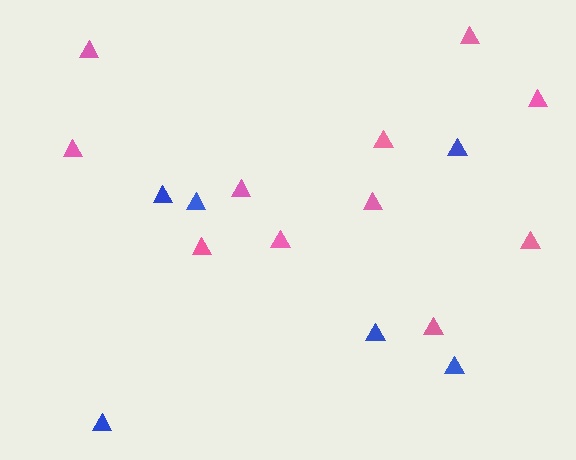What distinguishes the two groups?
There are 2 groups: one group of blue triangles (6) and one group of pink triangles (11).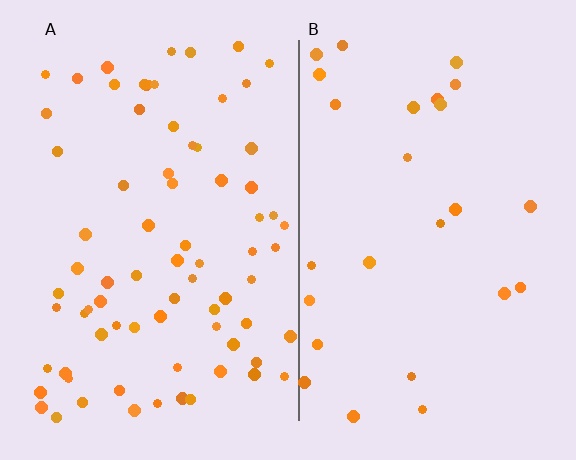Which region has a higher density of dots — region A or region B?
A (the left).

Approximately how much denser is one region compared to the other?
Approximately 3.0× — region A over region B.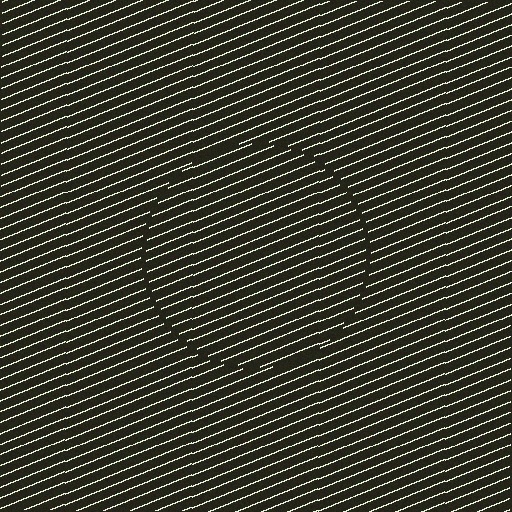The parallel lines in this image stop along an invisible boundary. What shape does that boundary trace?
An illusory circle. The interior of the shape contains the same grating, shifted by half a period — the contour is defined by the phase discontinuity where line-ends from the inner and outer gratings abut.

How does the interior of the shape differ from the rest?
The interior of the shape contains the same grating, shifted by half a period — the contour is defined by the phase discontinuity where line-ends from the inner and outer gratings abut.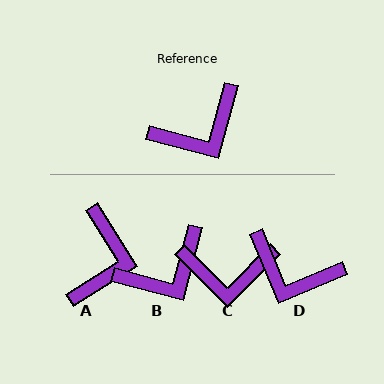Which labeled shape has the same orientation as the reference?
B.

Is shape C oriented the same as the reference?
No, it is off by about 29 degrees.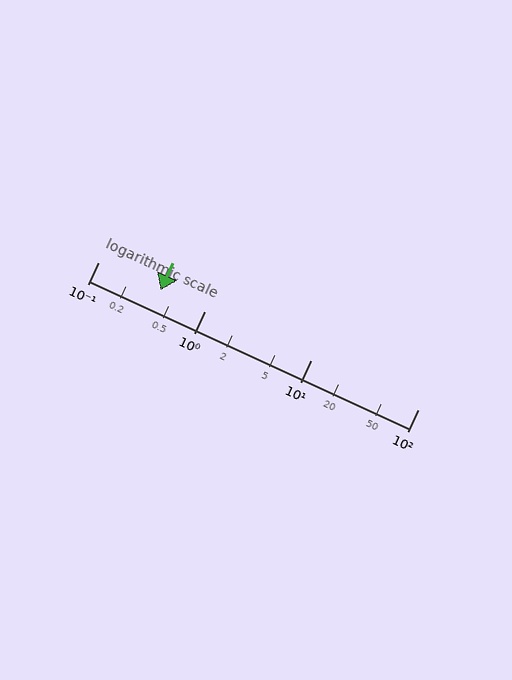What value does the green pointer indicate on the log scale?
The pointer indicates approximately 0.38.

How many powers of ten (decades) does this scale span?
The scale spans 3 decades, from 0.1 to 100.